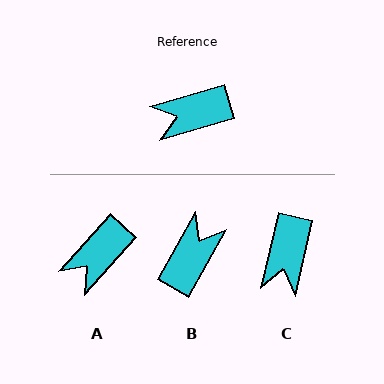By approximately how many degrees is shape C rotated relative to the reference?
Approximately 61 degrees counter-clockwise.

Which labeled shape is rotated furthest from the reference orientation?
B, about 136 degrees away.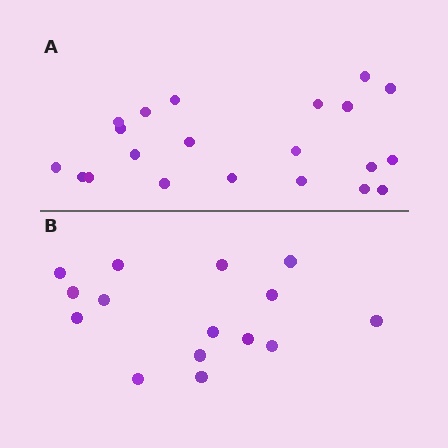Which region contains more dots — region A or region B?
Region A (the top region) has more dots.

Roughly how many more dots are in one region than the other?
Region A has about 6 more dots than region B.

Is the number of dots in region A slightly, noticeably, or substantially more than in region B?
Region A has noticeably more, but not dramatically so. The ratio is roughly 1.4 to 1.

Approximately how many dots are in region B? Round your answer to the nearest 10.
About 20 dots. (The exact count is 15, which rounds to 20.)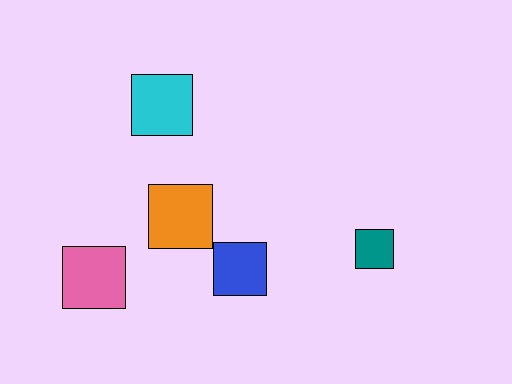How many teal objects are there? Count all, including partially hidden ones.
There is 1 teal object.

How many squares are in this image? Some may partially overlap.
There are 5 squares.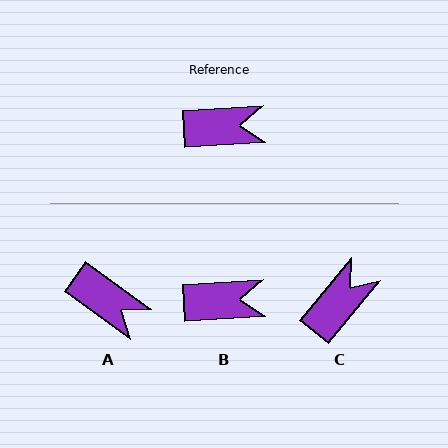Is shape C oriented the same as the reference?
No, it is off by about 48 degrees.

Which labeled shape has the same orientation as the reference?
B.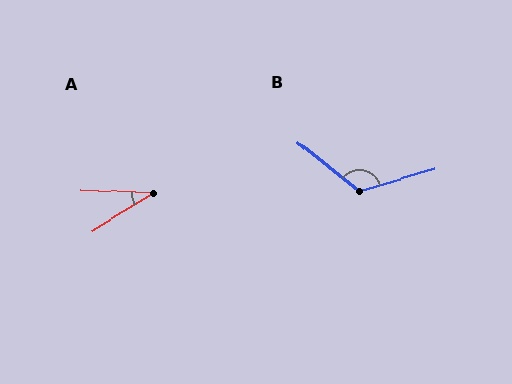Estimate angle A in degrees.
Approximately 34 degrees.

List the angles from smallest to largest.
A (34°), B (125°).